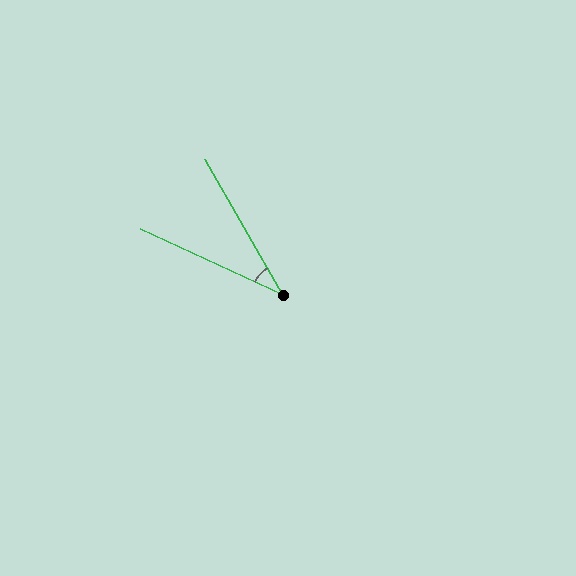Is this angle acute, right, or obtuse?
It is acute.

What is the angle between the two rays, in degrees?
Approximately 35 degrees.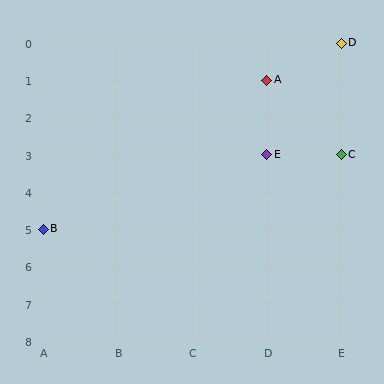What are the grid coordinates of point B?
Point B is at grid coordinates (A, 5).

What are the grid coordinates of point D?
Point D is at grid coordinates (E, 0).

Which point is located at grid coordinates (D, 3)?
Point E is at (D, 3).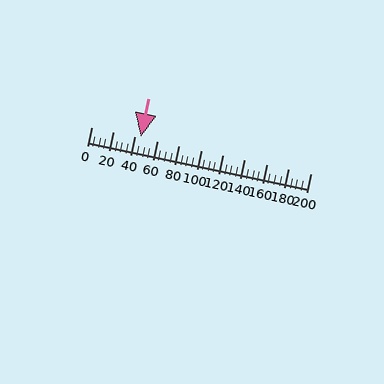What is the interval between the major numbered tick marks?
The major tick marks are spaced 20 units apart.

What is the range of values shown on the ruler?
The ruler shows values from 0 to 200.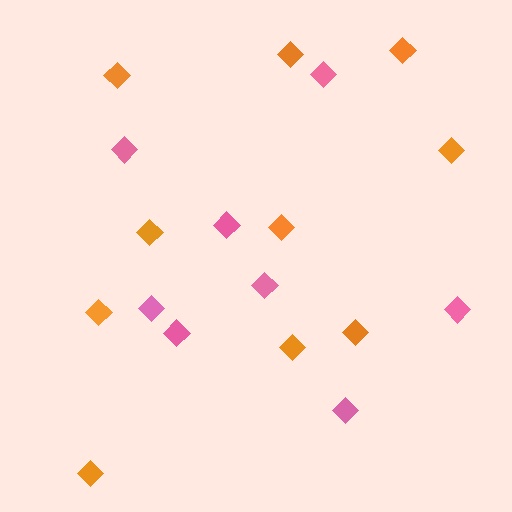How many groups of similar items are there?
There are 2 groups: one group of pink diamonds (8) and one group of orange diamonds (10).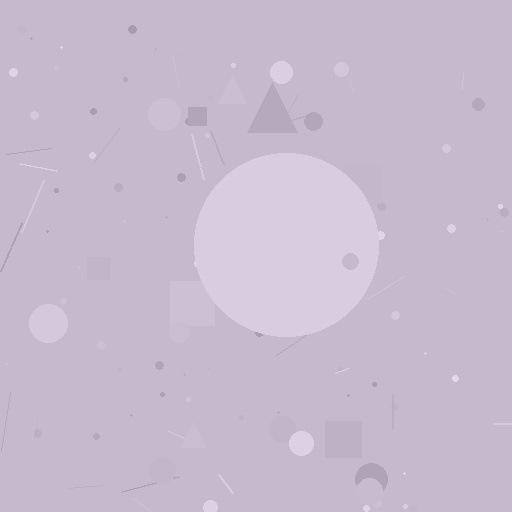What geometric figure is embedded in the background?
A circle is embedded in the background.